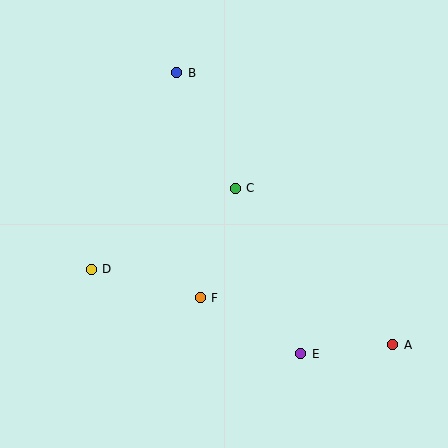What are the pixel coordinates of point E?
Point E is at (301, 354).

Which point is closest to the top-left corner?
Point B is closest to the top-left corner.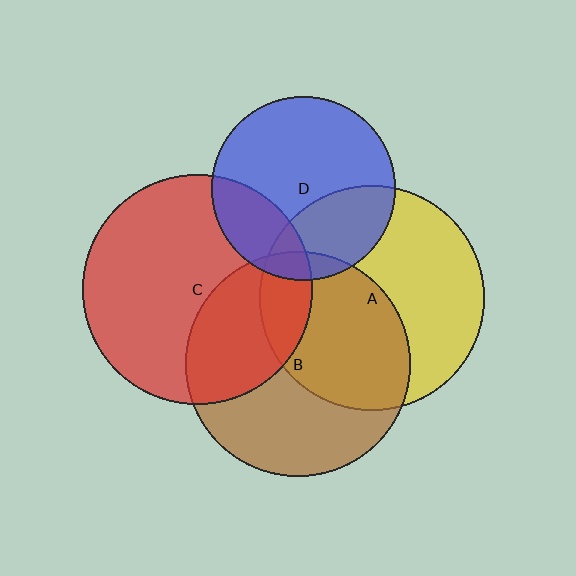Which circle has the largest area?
Circle C (red).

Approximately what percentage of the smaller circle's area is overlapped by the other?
Approximately 45%.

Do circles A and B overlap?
Yes.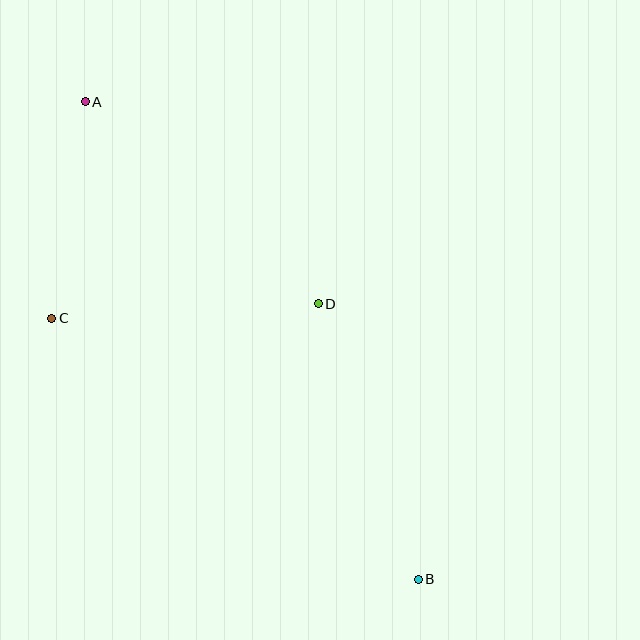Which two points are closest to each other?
Points A and C are closest to each other.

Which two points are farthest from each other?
Points A and B are farthest from each other.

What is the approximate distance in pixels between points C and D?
The distance between C and D is approximately 267 pixels.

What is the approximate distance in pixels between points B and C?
The distance between B and C is approximately 450 pixels.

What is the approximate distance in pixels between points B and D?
The distance between B and D is approximately 293 pixels.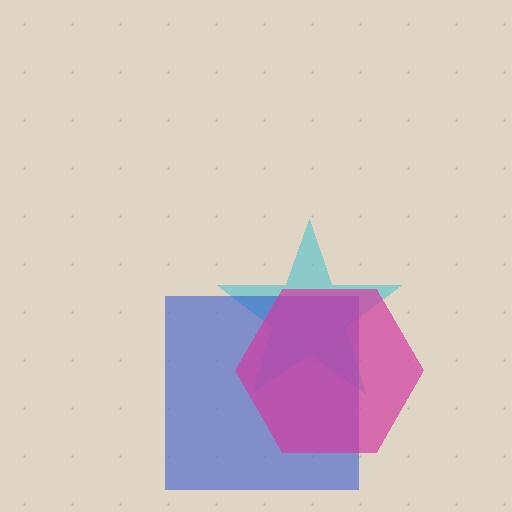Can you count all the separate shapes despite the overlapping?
Yes, there are 3 separate shapes.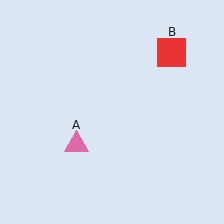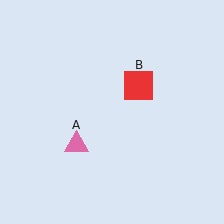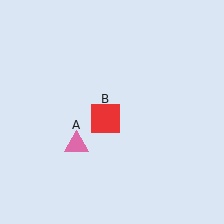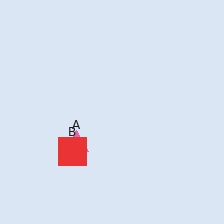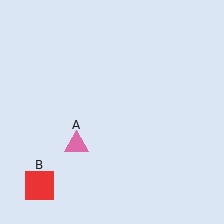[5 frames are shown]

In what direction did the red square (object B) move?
The red square (object B) moved down and to the left.